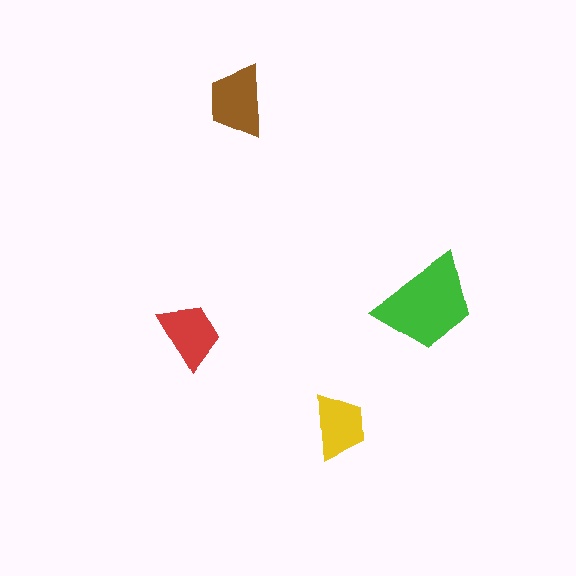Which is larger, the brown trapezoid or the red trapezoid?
The brown one.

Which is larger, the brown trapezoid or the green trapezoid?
The green one.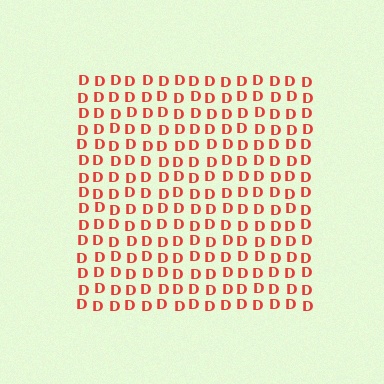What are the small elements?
The small elements are letter D's.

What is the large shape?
The large shape is a square.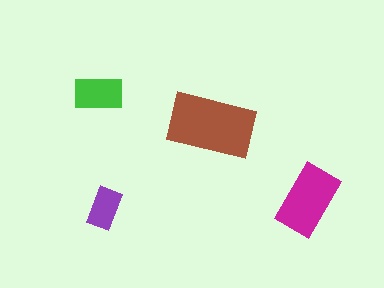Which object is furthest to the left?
The green rectangle is leftmost.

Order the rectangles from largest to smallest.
the brown one, the magenta one, the green one, the purple one.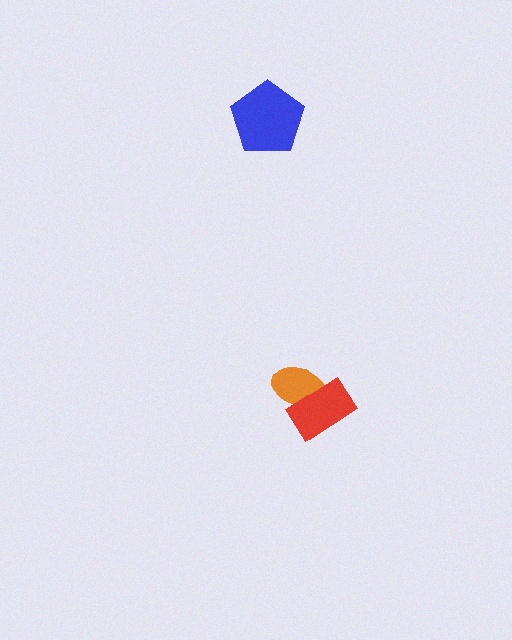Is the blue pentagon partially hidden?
No, no other shape covers it.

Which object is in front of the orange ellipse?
The red rectangle is in front of the orange ellipse.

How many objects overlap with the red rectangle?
1 object overlaps with the red rectangle.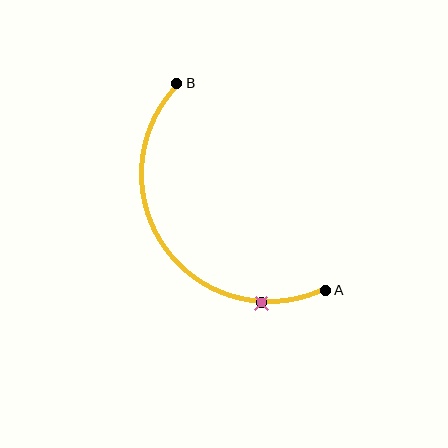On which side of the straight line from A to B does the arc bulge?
The arc bulges below and to the left of the straight line connecting A and B.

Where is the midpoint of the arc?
The arc midpoint is the point on the curve farthest from the straight line joining A and B. It sits below and to the left of that line.